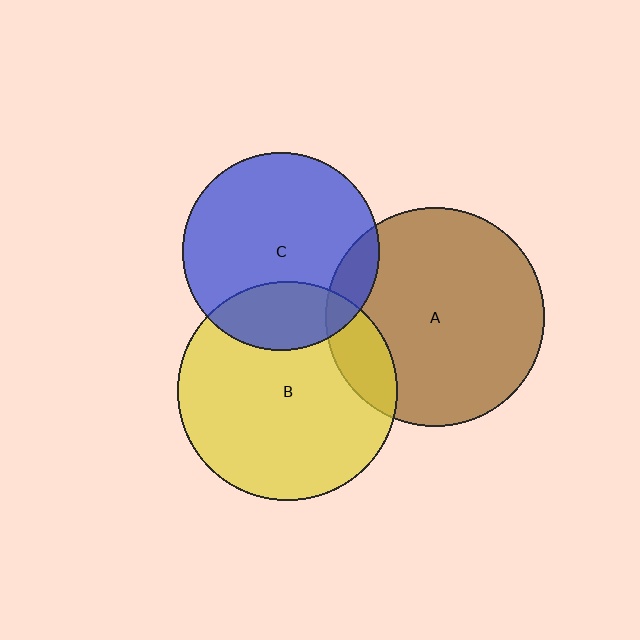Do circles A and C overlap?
Yes.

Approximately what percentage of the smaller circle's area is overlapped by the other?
Approximately 10%.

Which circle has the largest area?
Circle B (yellow).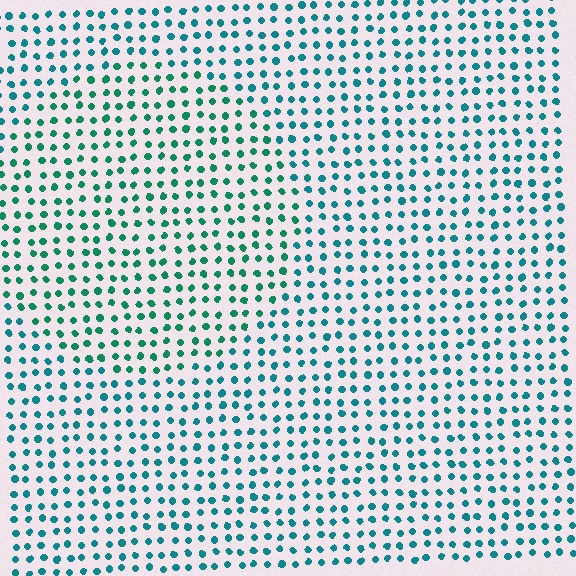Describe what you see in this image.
The image is filled with small teal elements in a uniform arrangement. A circle-shaped region is visible where the elements are tinted to a slightly different hue, forming a subtle color boundary.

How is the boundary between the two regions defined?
The boundary is defined purely by a slight shift in hue (about 26 degrees). Spacing, size, and orientation are identical on both sides.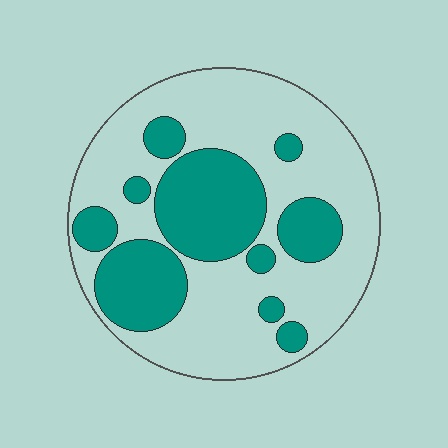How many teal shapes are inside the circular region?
10.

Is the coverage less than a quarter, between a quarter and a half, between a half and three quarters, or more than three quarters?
Between a quarter and a half.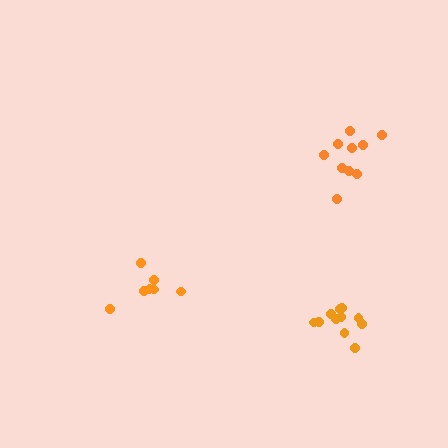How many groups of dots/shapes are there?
There are 3 groups.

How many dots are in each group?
Group 1: 10 dots, Group 2: 7 dots, Group 3: 11 dots (28 total).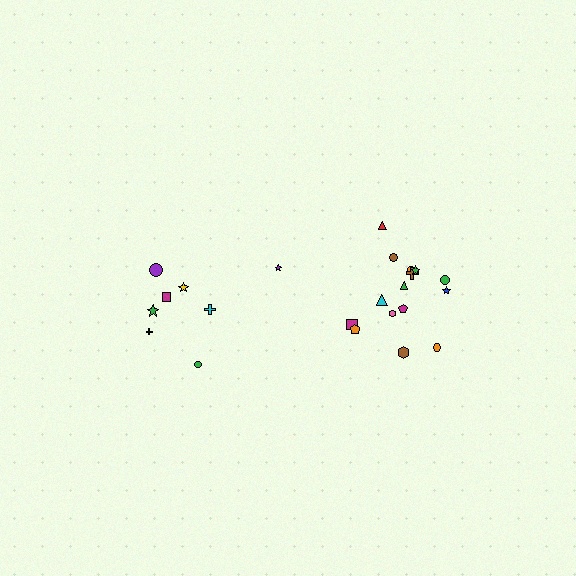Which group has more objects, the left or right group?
The right group.